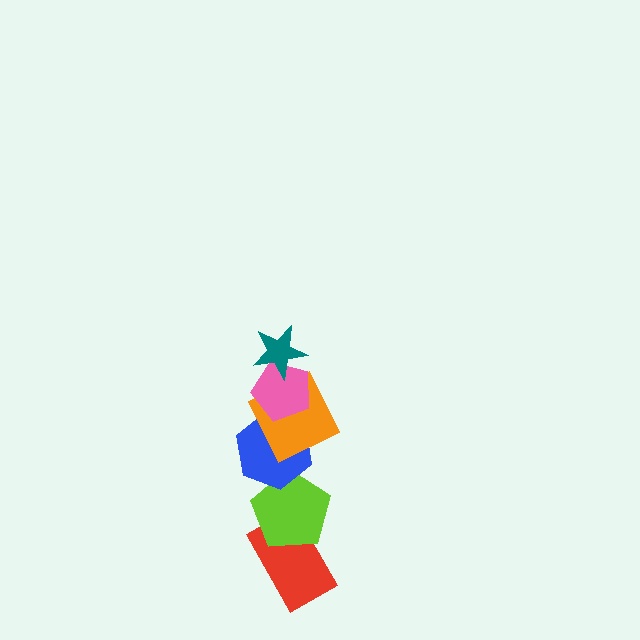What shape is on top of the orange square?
The pink pentagon is on top of the orange square.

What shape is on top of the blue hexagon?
The orange square is on top of the blue hexagon.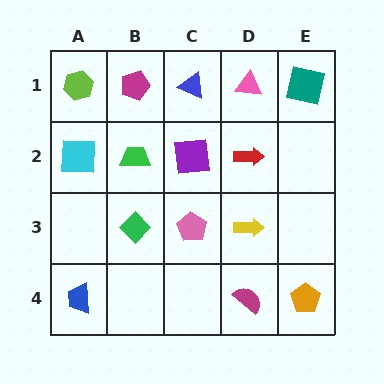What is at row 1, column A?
A lime hexagon.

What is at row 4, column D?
A magenta semicircle.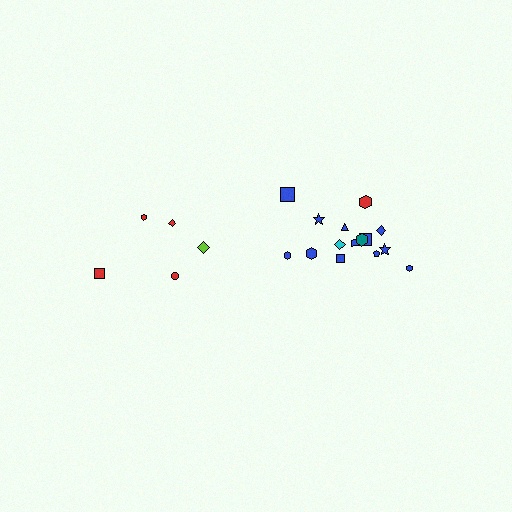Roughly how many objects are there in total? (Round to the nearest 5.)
Roughly 20 objects in total.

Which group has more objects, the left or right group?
The right group.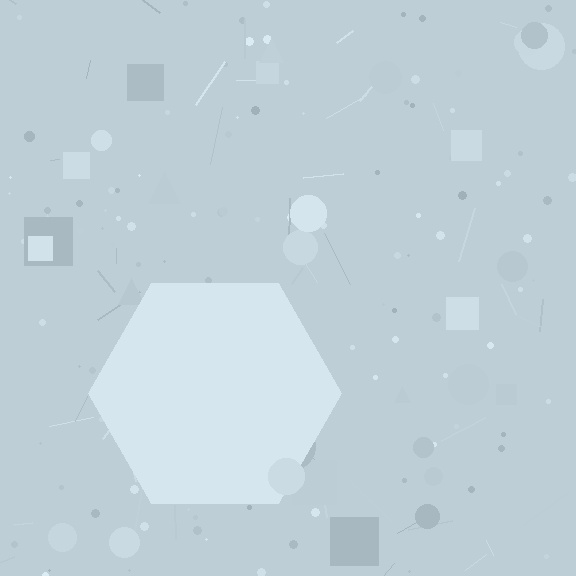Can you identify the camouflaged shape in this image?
The camouflaged shape is a hexagon.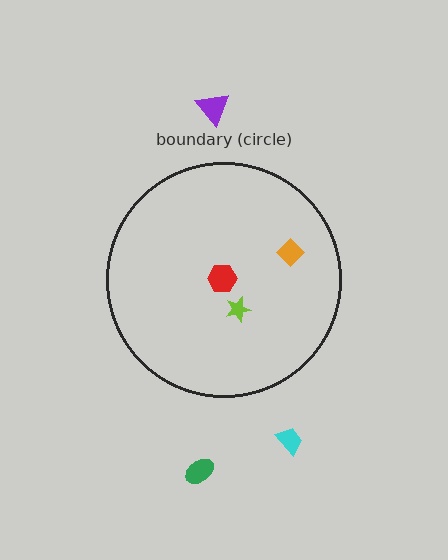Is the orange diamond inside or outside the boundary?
Inside.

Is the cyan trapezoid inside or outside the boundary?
Outside.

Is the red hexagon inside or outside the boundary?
Inside.